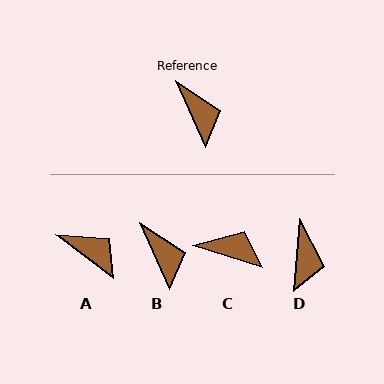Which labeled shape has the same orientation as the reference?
B.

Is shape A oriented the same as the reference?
No, it is off by about 29 degrees.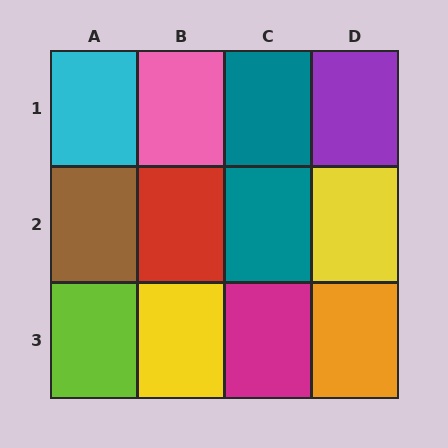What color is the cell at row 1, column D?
Purple.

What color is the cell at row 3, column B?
Yellow.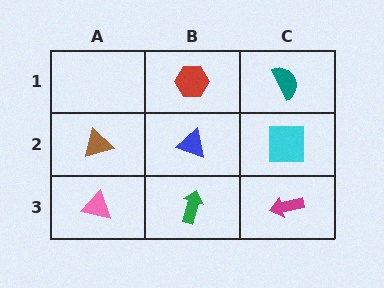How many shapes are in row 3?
3 shapes.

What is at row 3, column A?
A pink triangle.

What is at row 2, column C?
A cyan square.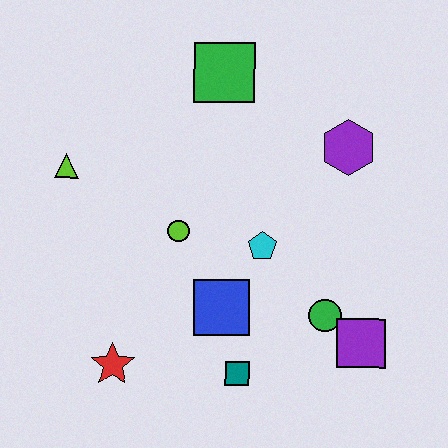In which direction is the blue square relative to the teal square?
The blue square is above the teal square.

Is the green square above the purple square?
Yes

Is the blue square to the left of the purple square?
Yes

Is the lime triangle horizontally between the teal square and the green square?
No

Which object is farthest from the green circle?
The lime triangle is farthest from the green circle.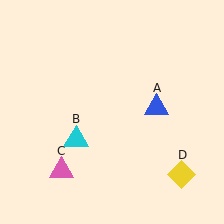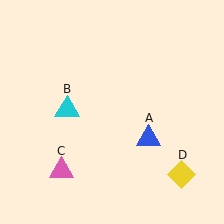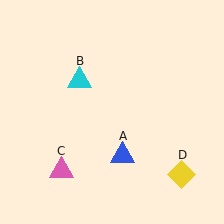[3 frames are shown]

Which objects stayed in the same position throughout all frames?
Pink triangle (object C) and yellow diamond (object D) remained stationary.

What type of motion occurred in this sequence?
The blue triangle (object A), cyan triangle (object B) rotated clockwise around the center of the scene.